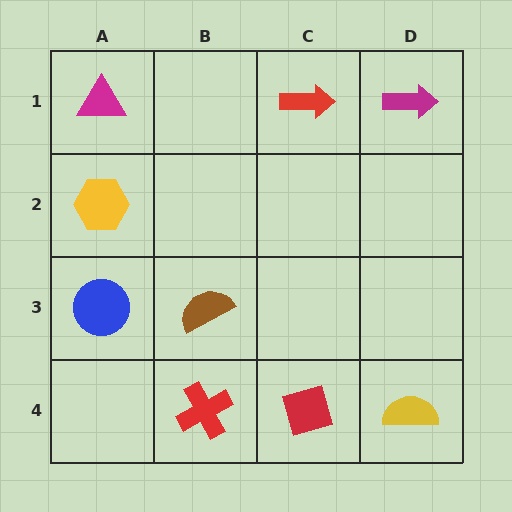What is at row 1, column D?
A magenta arrow.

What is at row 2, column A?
A yellow hexagon.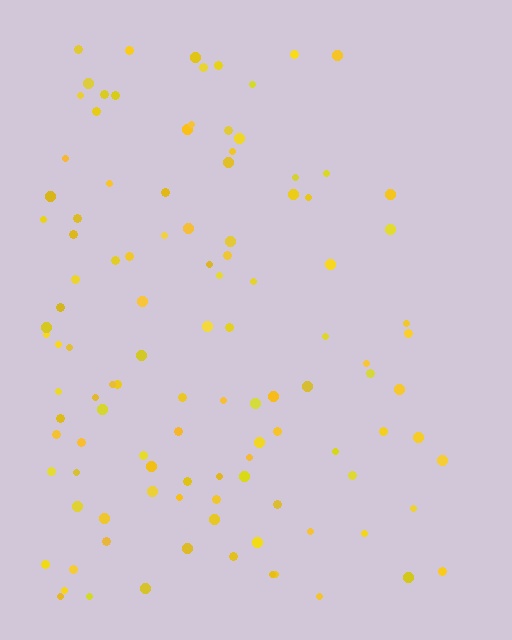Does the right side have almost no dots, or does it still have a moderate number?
Still a moderate number, just noticeably fewer than the left.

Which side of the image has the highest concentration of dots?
The left.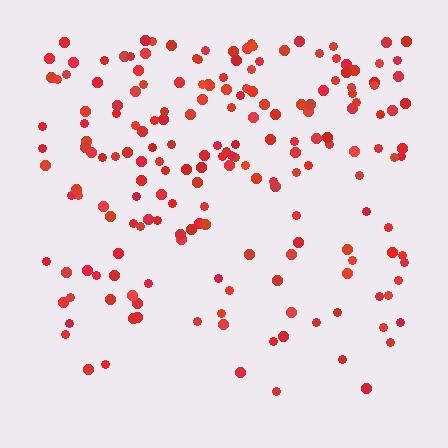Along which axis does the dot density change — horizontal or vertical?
Vertical.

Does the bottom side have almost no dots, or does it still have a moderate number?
Still a moderate number, just noticeably fewer than the top.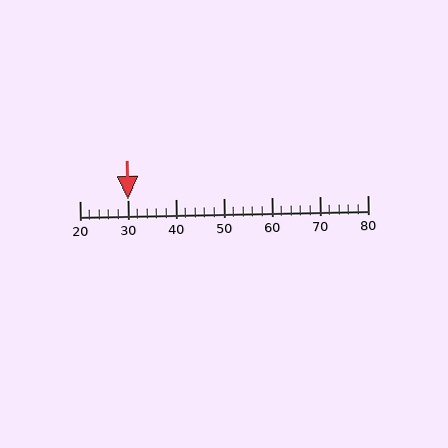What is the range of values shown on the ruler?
The ruler shows values from 20 to 80.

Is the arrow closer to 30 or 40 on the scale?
The arrow is closer to 30.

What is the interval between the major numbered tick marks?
The major tick marks are spaced 10 units apart.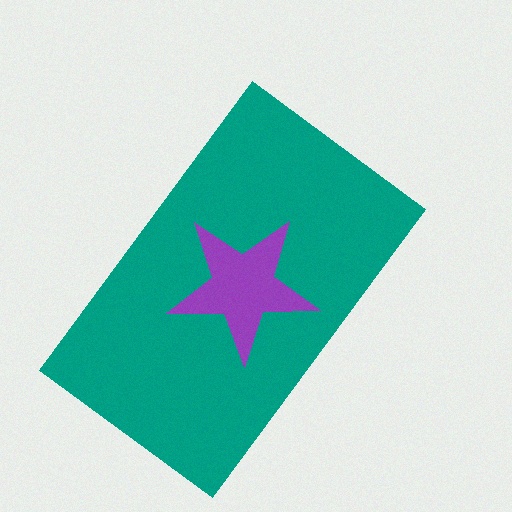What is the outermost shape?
The teal rectangle.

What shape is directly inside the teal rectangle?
The purple star.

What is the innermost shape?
The purple star.